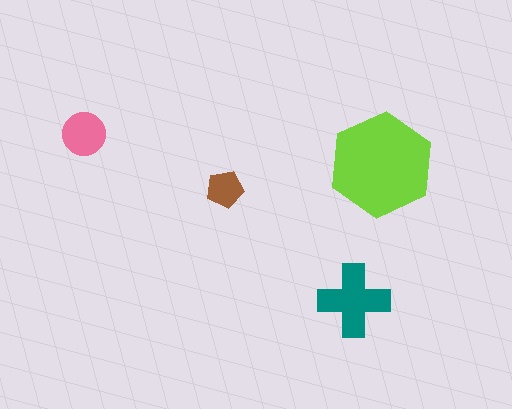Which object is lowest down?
The teal cross is bottommost.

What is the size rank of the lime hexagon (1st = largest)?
1st.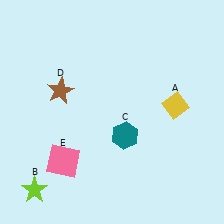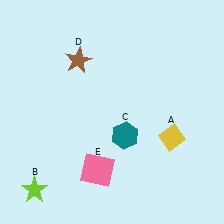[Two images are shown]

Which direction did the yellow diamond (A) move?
The yellow diamond (A) moved down.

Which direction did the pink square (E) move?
The pink square (E) moved right.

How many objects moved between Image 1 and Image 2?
3 objects moved between the two images.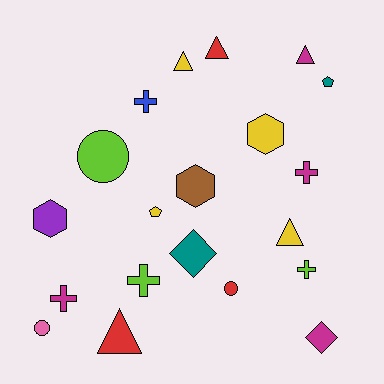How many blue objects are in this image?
There is 1 blue object.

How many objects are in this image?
There are 20 objects.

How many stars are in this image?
There are no stars.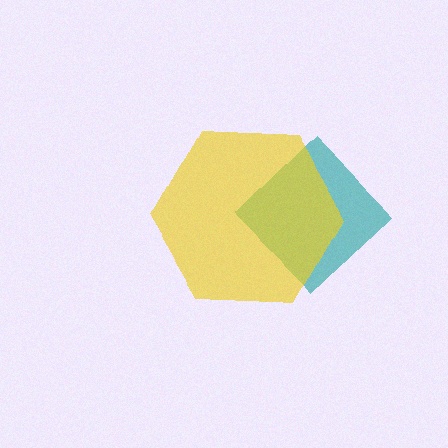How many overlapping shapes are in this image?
There are 2 overlapping shapes in the image.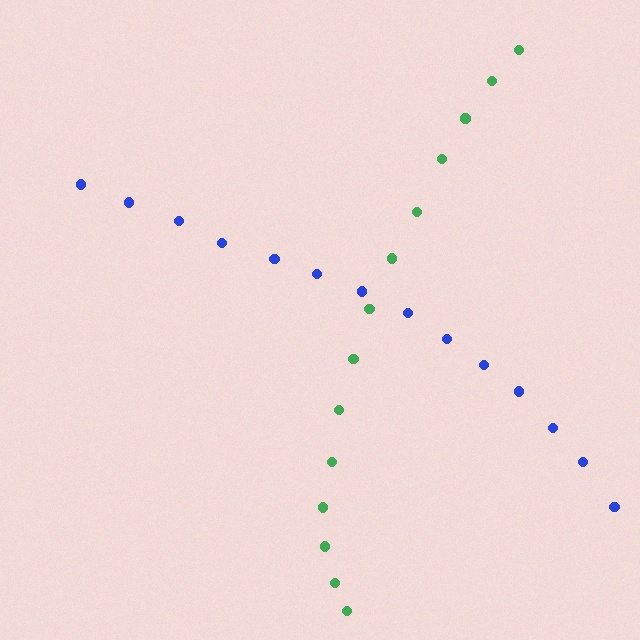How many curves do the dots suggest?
There are 2 distinct paths.